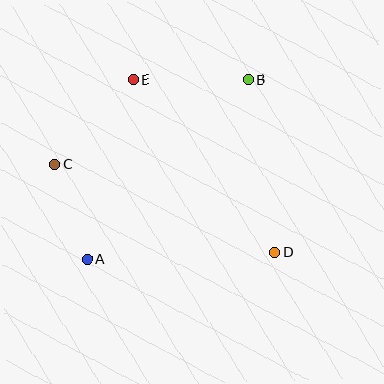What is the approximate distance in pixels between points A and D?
The distance between A and D is approximately 187 pixels.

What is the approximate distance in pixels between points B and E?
The distance between B and E is approximately 115 pixels.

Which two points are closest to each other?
Points A and C are closest to each other.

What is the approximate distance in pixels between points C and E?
The distance between C and E is approximately 116 pixels.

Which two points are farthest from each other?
Points A and B are farthest from each other.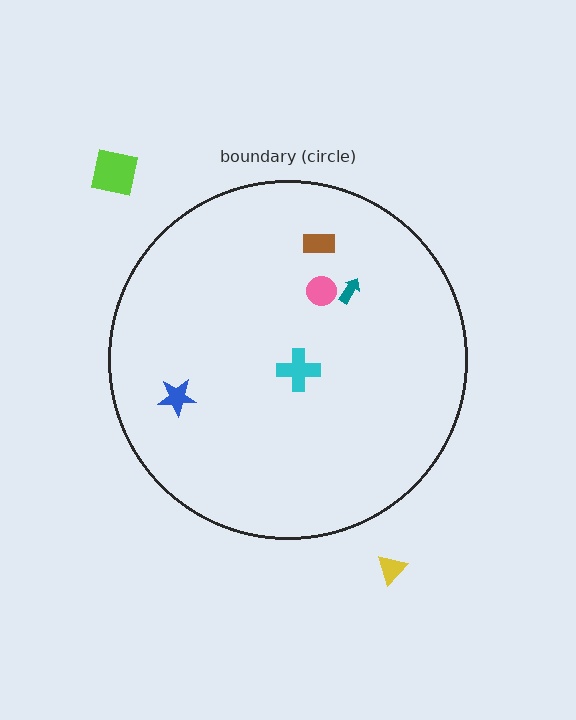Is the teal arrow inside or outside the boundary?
Inside.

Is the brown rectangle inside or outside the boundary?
Inside.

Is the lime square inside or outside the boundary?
Outside.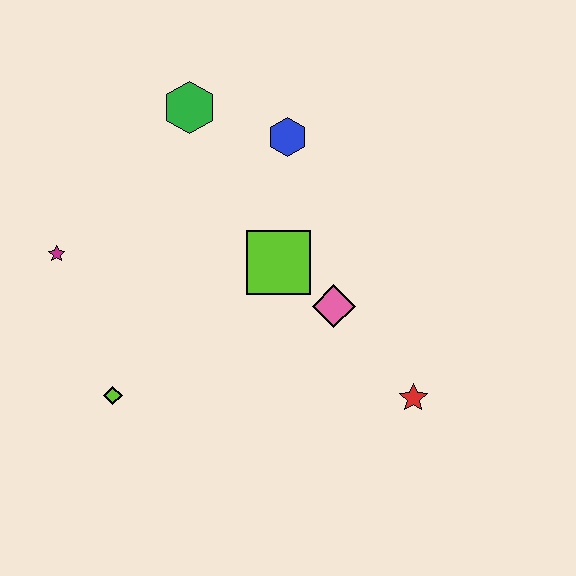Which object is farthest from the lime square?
The magenta star is farthest from the lime square.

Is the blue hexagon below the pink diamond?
No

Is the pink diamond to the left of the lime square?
No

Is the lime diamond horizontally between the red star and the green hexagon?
No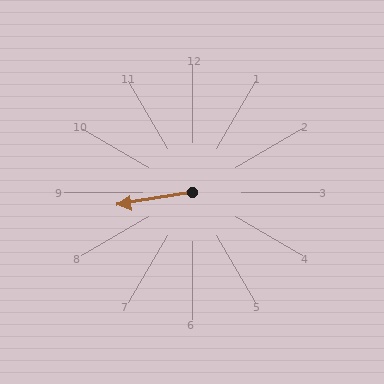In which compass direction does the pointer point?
West.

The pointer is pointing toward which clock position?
Roughly 9 o'clock.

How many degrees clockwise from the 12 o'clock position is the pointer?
Approximately 260 degrees.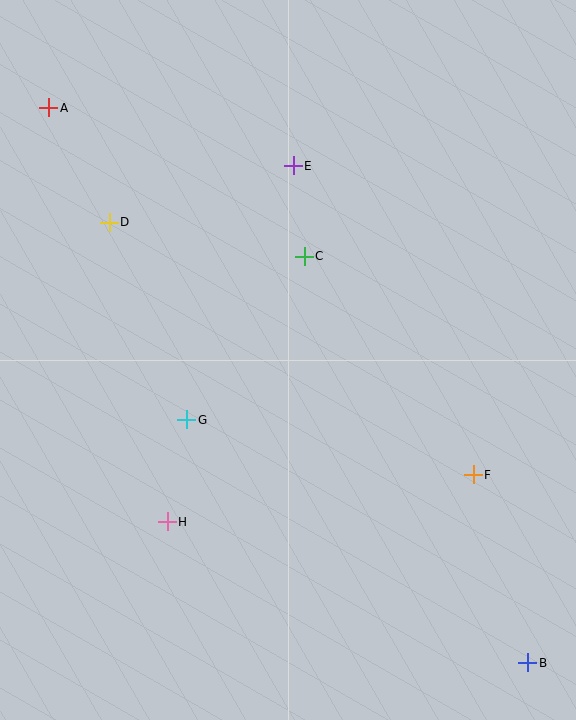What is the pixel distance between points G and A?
The distance between G and A is 341 pixels.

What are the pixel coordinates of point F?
Point F is at (473, 475).